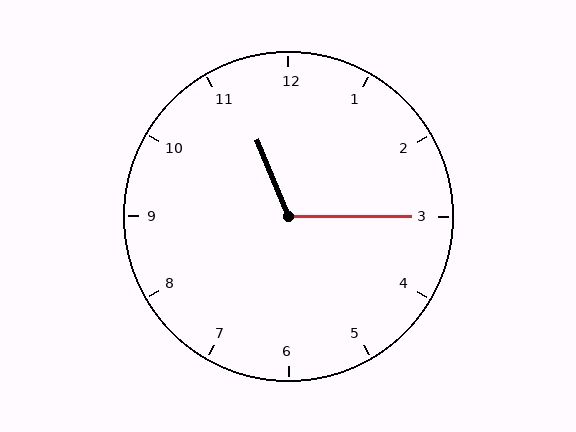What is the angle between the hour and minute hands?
Approximately 112 degrees.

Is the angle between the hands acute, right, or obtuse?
It is obtuse.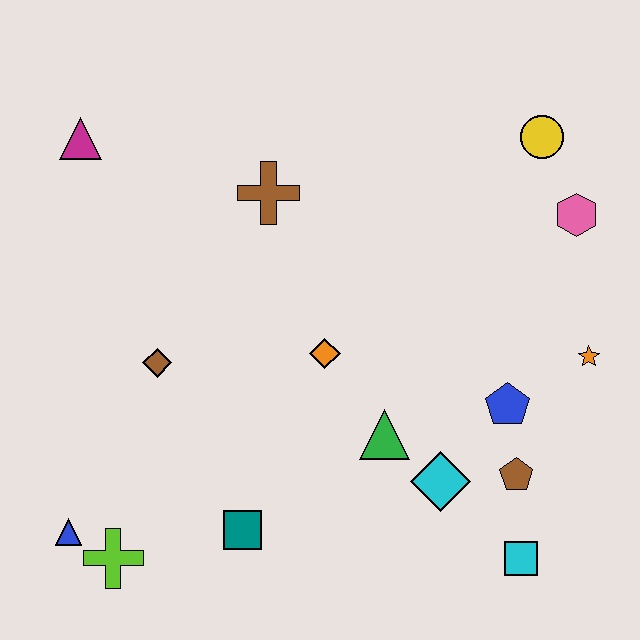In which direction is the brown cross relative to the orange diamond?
The brown cross is above the orange diamond.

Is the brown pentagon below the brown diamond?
Yes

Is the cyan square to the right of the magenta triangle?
Yes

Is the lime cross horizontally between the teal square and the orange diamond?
No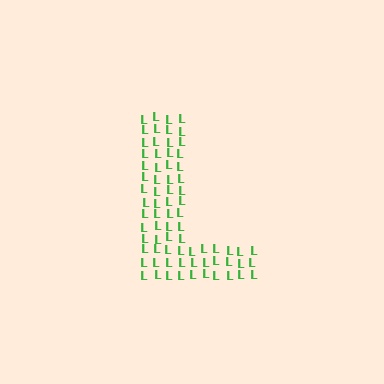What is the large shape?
The large shape is the letter L.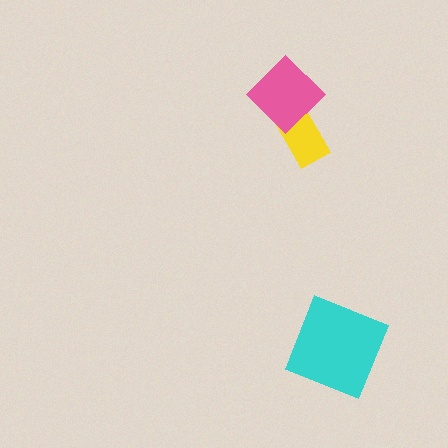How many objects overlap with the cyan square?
0 objects overlap with the cyan square.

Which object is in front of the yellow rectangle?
The pink diamond is in front of the yellow rectangle.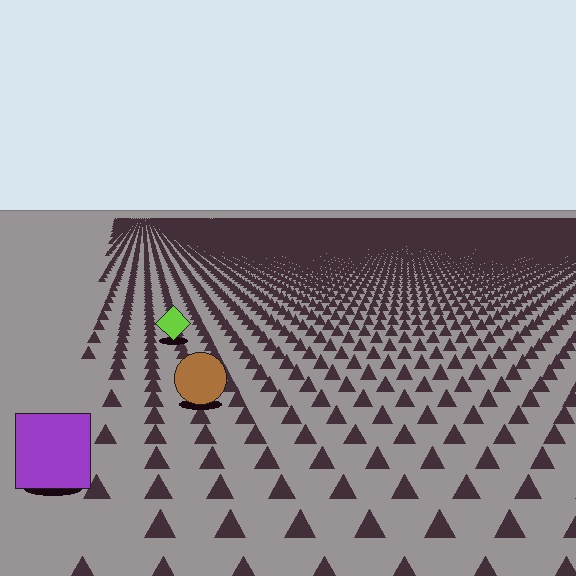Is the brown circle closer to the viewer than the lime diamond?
Yes. The brown circle is closer — you can tell from the texture gradient: the ground texture is coarser near it.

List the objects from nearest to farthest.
From nearest to farthest: the purple square, the brown circle, the lime diamond.